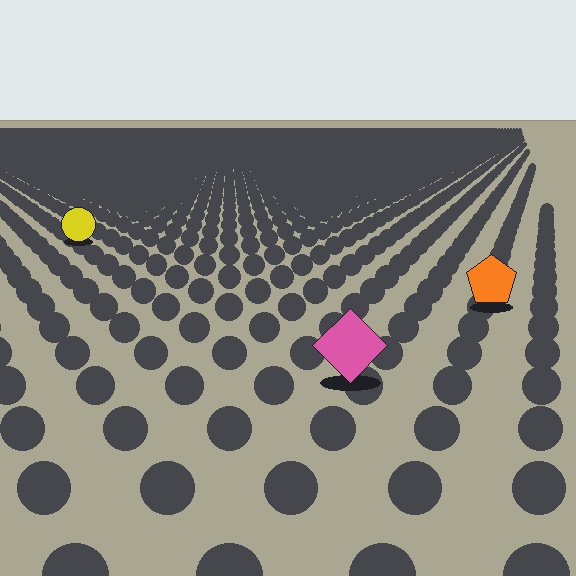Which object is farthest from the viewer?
The yellow circle is farthest from the viewer. It appears smaller and the ground texture around it is denser.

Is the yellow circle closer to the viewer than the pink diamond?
No. The pink diamond is closer — you can tell from the texture gradient: the ground texture is coarser near it.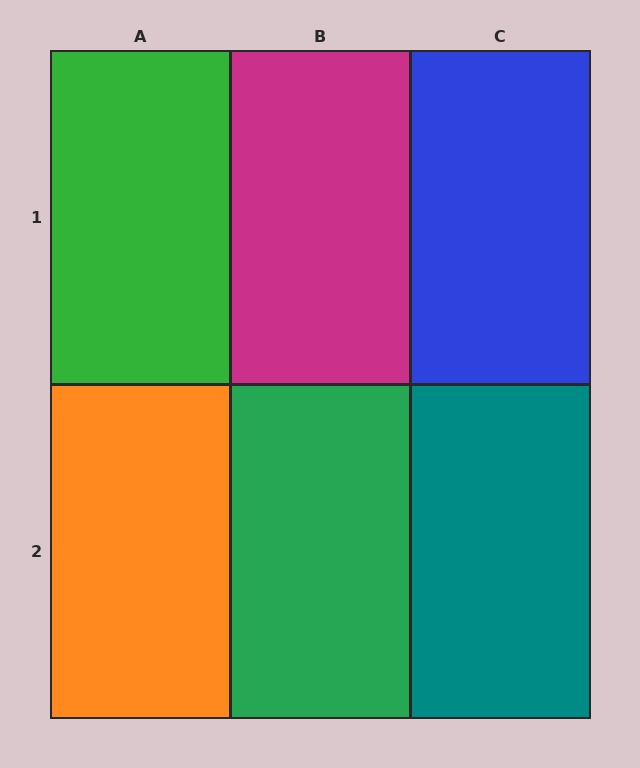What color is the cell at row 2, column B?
Green.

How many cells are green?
2 cells are green.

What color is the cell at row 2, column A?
Orange.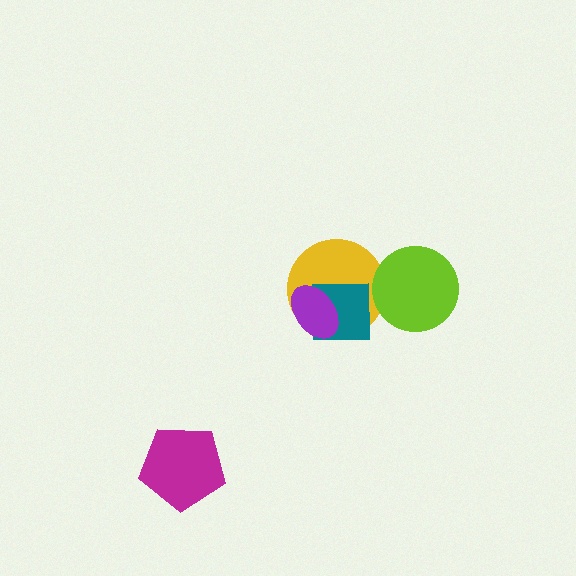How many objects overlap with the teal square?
2 objects overlap with the teal square.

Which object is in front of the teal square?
The purple ellipse is in front of the teal square.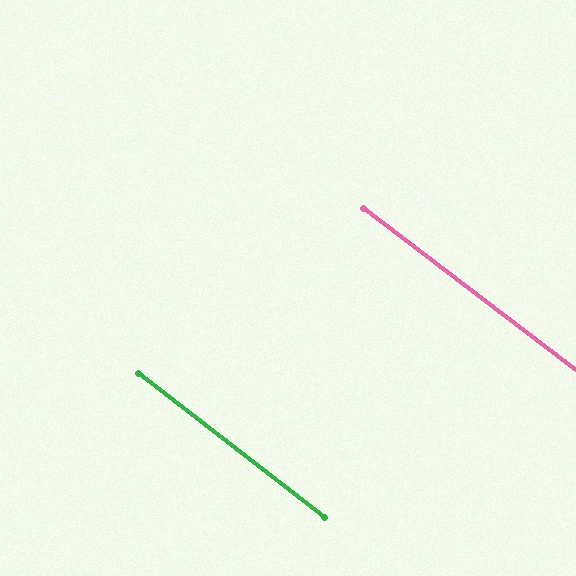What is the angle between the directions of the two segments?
Approximately 0 degrees.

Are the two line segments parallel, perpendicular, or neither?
Parallel — their directions differ by only 0.3°.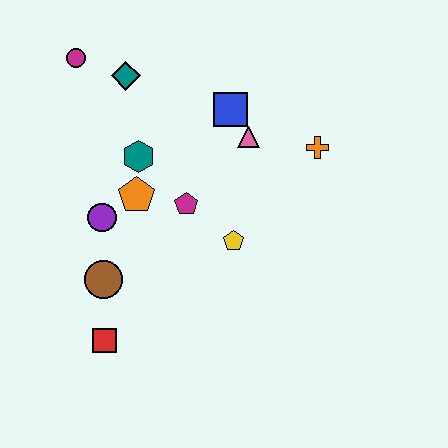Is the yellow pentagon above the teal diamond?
No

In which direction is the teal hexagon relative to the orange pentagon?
The teal hexagon is above the orange pentagon.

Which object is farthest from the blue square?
The red square is farthest from the blue square.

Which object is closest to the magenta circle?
The teal diamond is closest to the magenta circle.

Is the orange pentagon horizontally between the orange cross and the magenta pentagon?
No